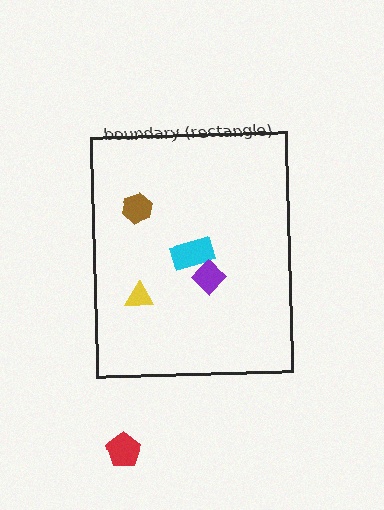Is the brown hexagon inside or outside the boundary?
Inside.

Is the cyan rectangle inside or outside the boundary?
Inside.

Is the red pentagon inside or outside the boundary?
Outside.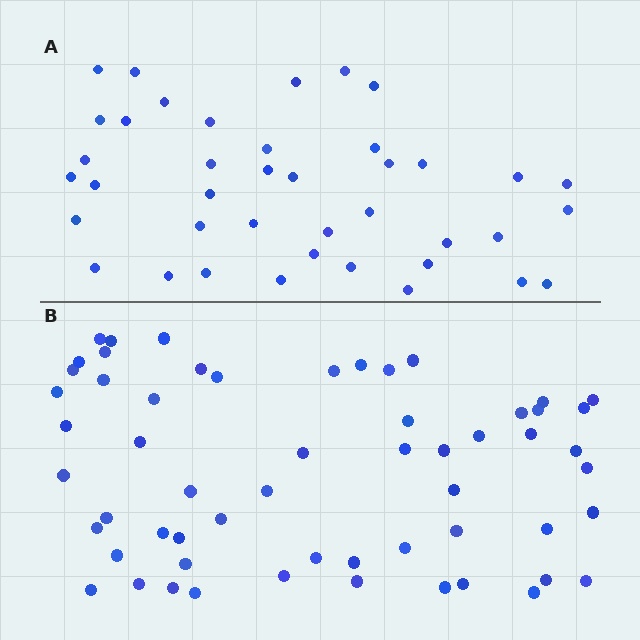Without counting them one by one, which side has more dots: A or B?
Region B (the bottom region) has more dots.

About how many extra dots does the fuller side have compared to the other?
Region B has approximately 20 more dots than region A.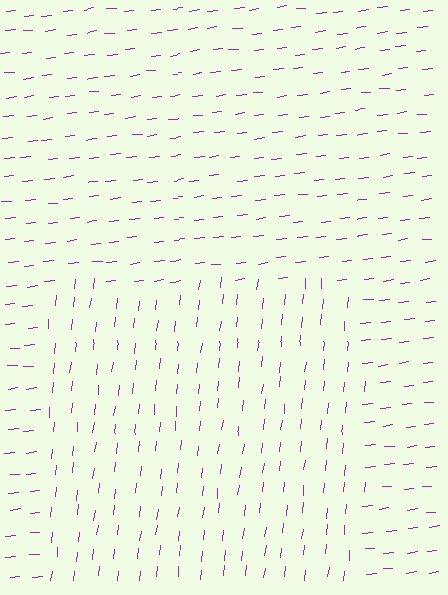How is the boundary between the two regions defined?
The boundary is defined purely by a change in line orientation (approximately 77 degrees difference). All lines are the same color and thickness.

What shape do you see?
I see a rectangle.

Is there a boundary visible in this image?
Yes, there is a texture boundary formed by a change in line orientation.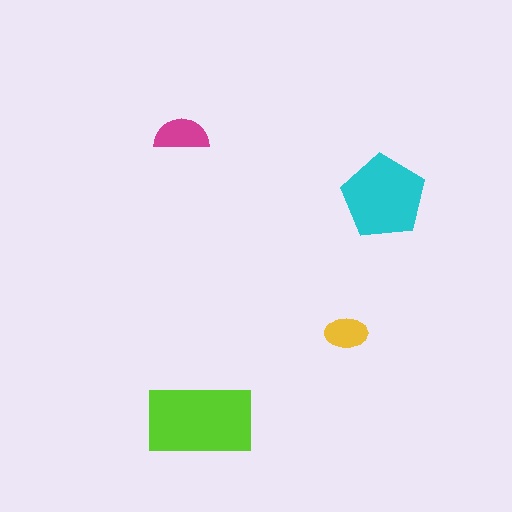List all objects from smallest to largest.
The yellow ellipse, the magenta semicircle, the cyan pentagon, the lime rectangle.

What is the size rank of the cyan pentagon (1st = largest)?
2nd.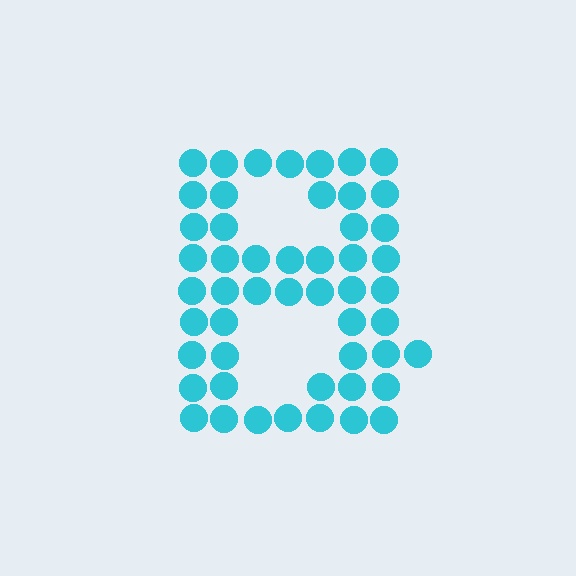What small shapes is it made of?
It is made of small circles.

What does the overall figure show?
The overall figure shows the letter B.